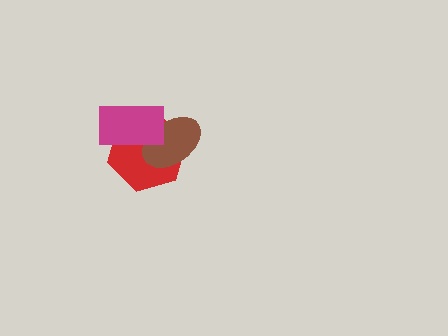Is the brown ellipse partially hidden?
Yes, it is partially covered by another shape.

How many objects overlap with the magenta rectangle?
2 objects overlap with the magenta rectangle.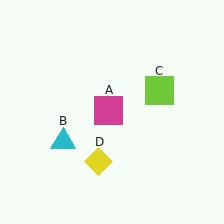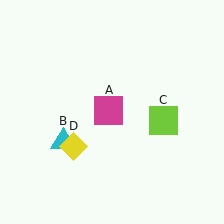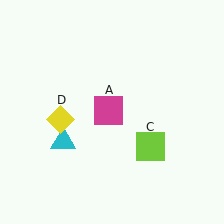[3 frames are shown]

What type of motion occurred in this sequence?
The lime square (object C), yellow diamond (object D) rotated clockwise around the center of the scene.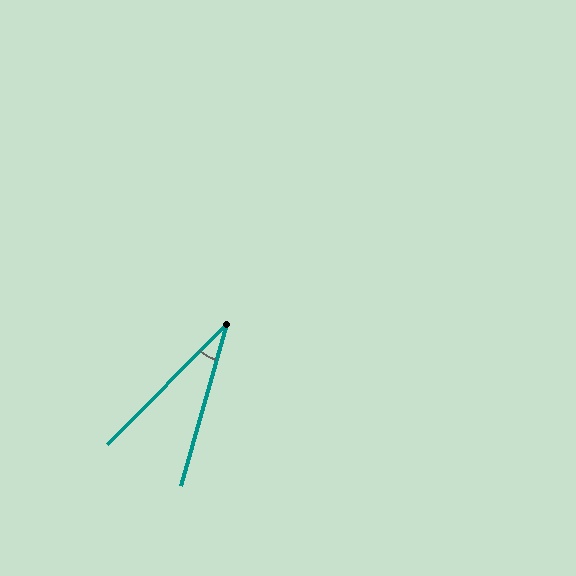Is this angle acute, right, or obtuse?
It is acute.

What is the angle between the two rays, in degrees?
Approximately 29 degrees.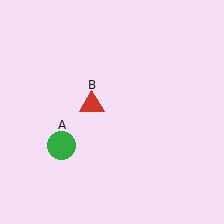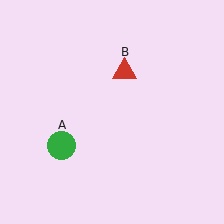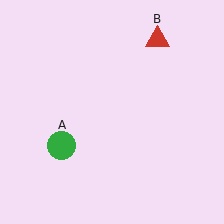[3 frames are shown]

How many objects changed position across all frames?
1 object changed position: red triangle (object B).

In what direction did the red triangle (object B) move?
The red triangle (object B) moved up and to the right.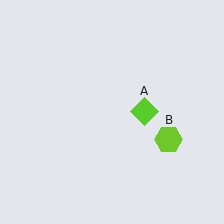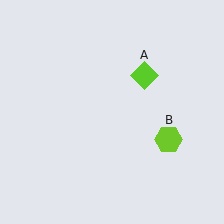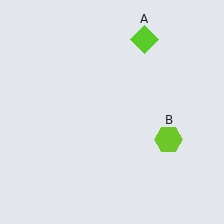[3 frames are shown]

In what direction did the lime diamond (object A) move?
The lime diamond (object A) moved up.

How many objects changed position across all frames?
1 object changed position: lime diamond (object A).